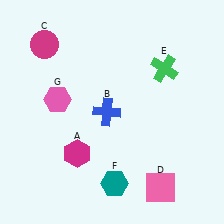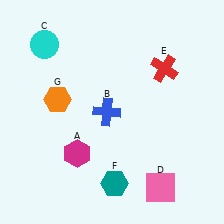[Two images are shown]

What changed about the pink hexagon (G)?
In Image 1, G is pink. In Image 2, it changed to orange.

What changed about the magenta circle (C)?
In Image 1, C is magenta. In Image 2, it changed to cyan.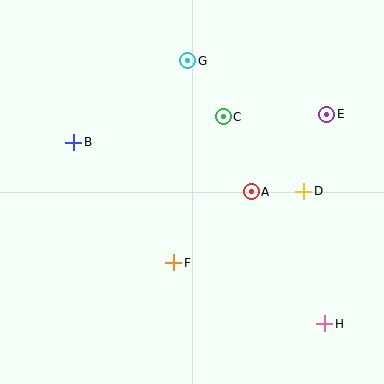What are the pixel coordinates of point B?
Point B is at (74, 142).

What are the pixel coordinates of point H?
Point H is at (325, 324).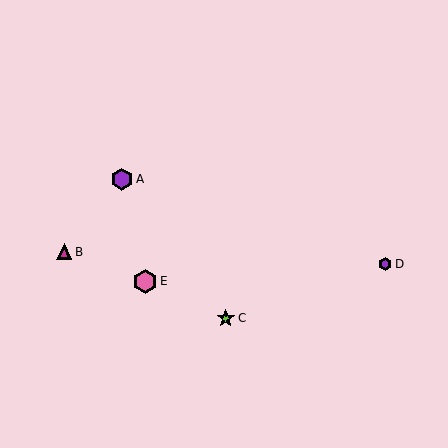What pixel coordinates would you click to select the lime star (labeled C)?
Click at (226, 318) to select the lime star C.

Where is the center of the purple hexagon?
The center of the purple hexagon is at (122, 179).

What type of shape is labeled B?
Shape B is a magenta triangle.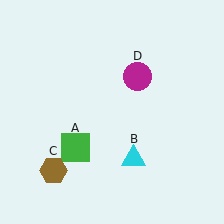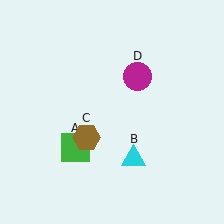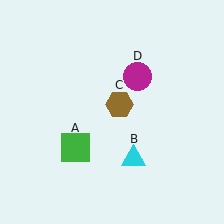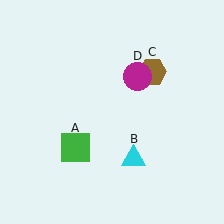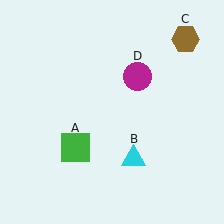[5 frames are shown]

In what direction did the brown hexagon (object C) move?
The brown hexagon (object C) moved up and to the right.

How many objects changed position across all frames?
1 object changed position: brown hexagon (object C).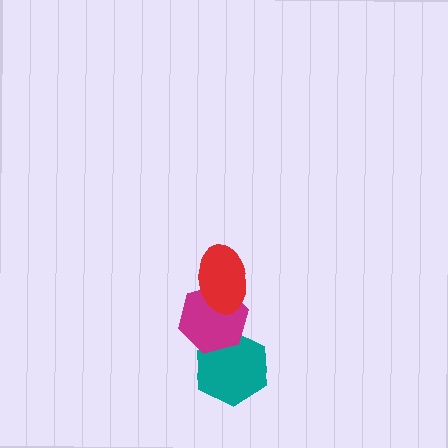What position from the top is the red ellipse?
The red ellipse is 1st from the top.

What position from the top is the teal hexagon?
The teal hexagon is 3rd from the top.